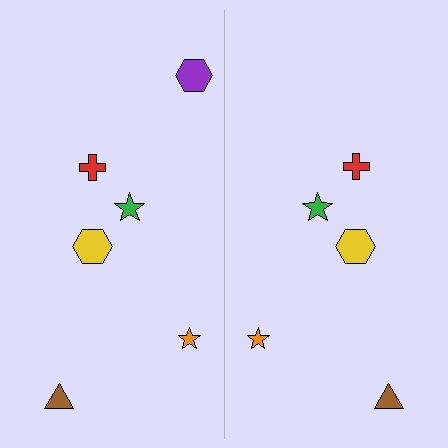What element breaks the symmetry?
A purple hexagon is missing from the right side.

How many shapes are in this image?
There are 11 shapes in this image.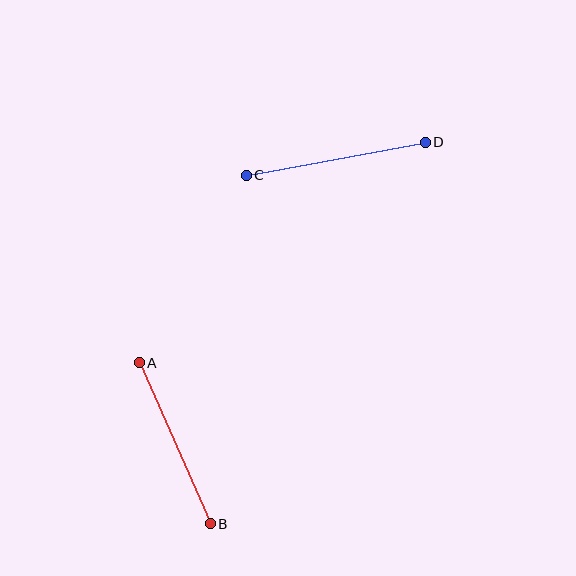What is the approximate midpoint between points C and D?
The midpoint is at approximately (336, 159) pixels.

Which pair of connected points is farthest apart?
Points C and D are farthest apart.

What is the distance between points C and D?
The distance is approximately 182 pixels.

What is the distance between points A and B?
The distance is approximately 176 pixels.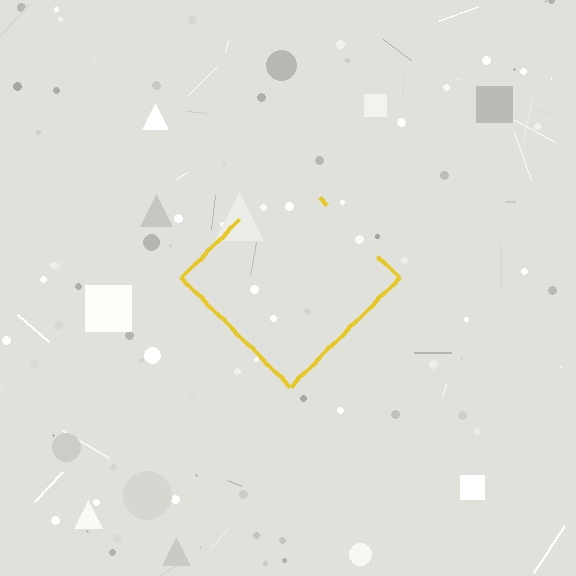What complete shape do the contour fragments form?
The contour fragments form a diamond.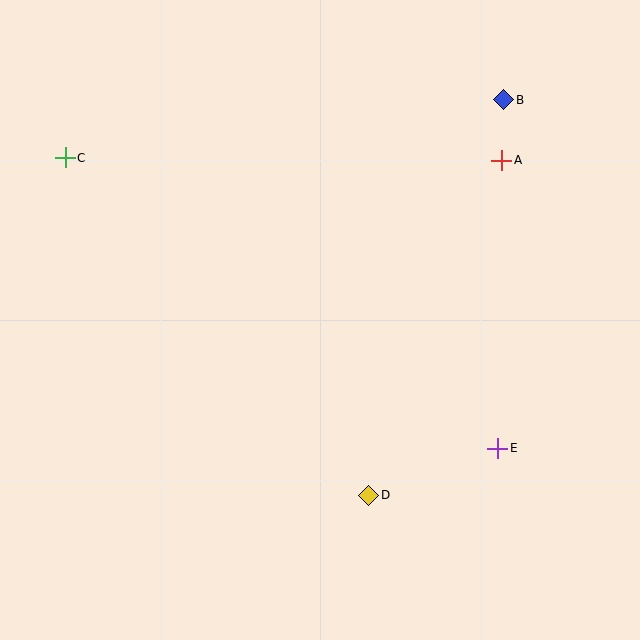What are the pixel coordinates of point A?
Point A is at (502, 160).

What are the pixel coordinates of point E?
Point E is at (498, 448).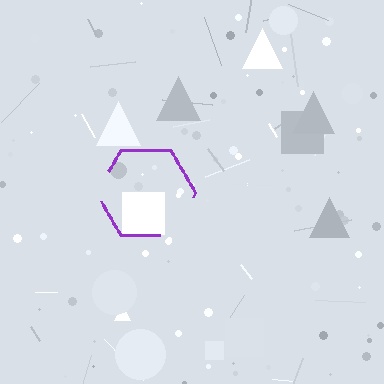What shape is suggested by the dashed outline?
The dashed outline suggests a hexagon.